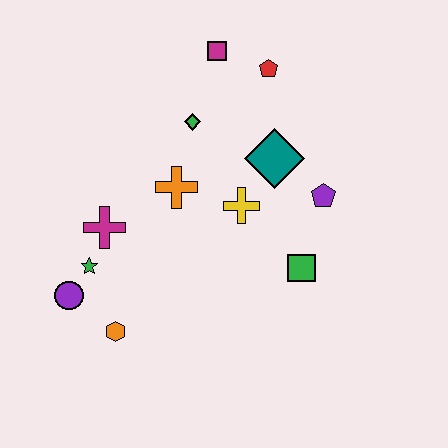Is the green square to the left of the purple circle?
No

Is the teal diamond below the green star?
No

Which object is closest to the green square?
The purple pentagon is closest to the green square.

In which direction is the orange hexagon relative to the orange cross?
The orange hexagon is below the orange cross.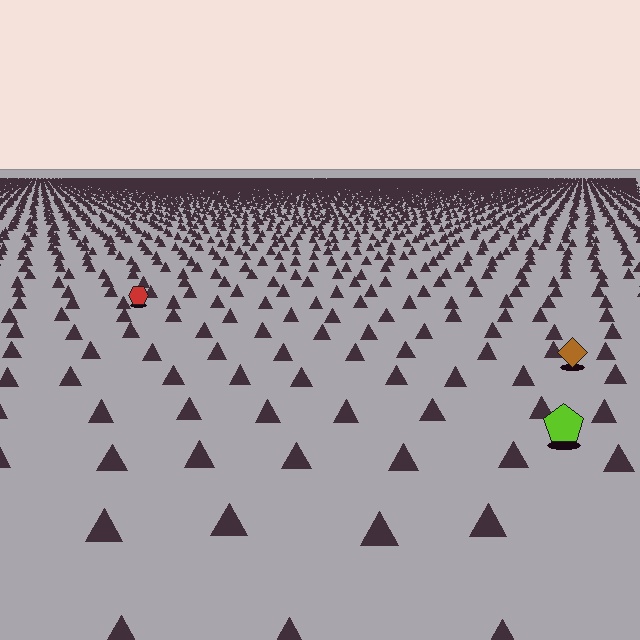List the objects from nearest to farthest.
From nearest to farthest: the lime pentagon, the brown diamond, the red hexagon.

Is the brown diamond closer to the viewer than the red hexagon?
Yes. The brown diamond is closer — you can tell from the texture gradient: the ground texture is coarser near it.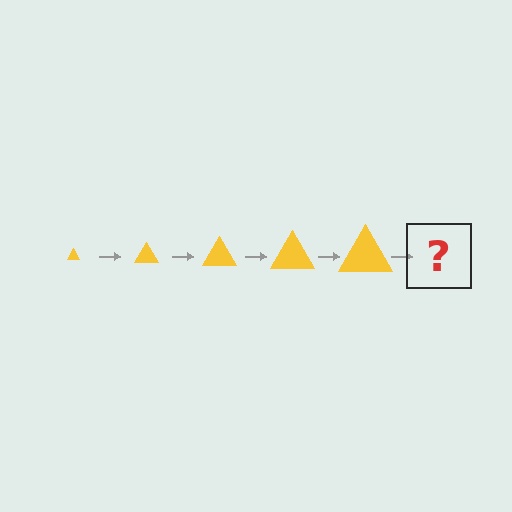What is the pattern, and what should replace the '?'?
The pattern is that the triangle gets progressively larger each step. The '?' should be a yellow triangle, larger than the previous one.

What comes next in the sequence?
The next element should be a yellow triangle, larger than the previous one.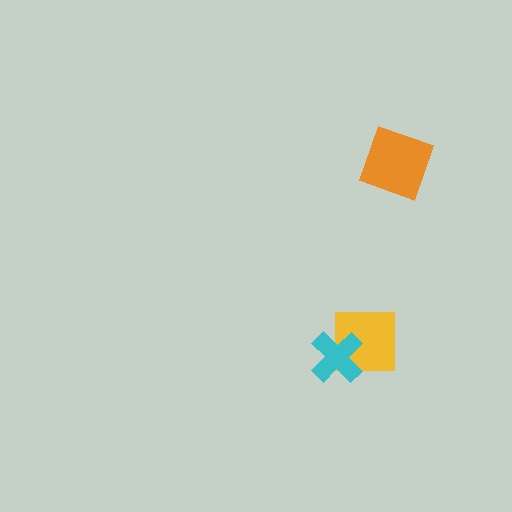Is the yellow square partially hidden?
Yes, it is partially covered by another shape.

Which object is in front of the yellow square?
The cyan cross is in front of the yellow square.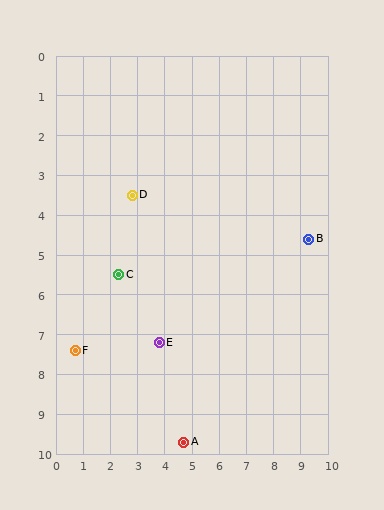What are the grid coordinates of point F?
Point F is at approximately (0.7, 7.4).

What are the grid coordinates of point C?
Point C is at approximately (2.3, 5.5).